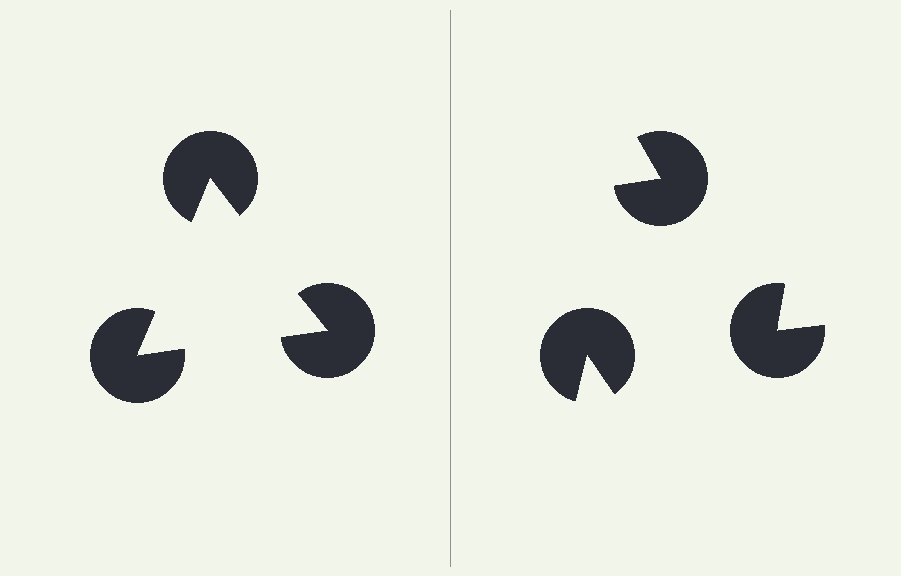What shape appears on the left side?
An illusory triangle.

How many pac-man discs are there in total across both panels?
6 — 3 on each side.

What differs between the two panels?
The pac-man discs are positioned identically on both sides; only the wedge orientations differ. On the left they align to a triangle; on the right they are misaligned.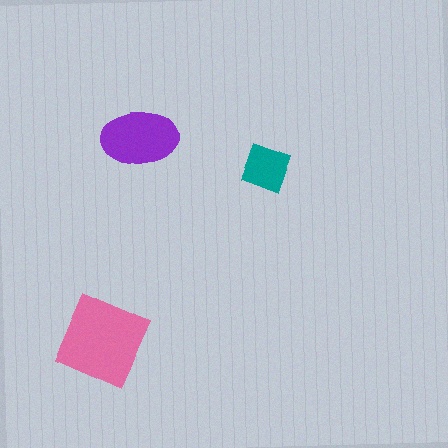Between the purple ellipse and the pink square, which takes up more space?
The pink square.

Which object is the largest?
The pink square.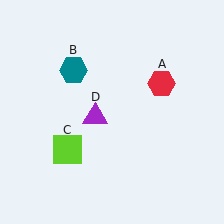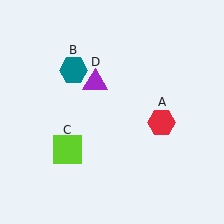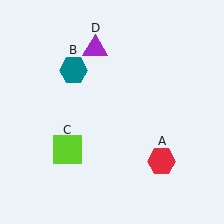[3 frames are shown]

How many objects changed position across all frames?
2 objects changed position: red hexagon (object A), purple triangle (object D).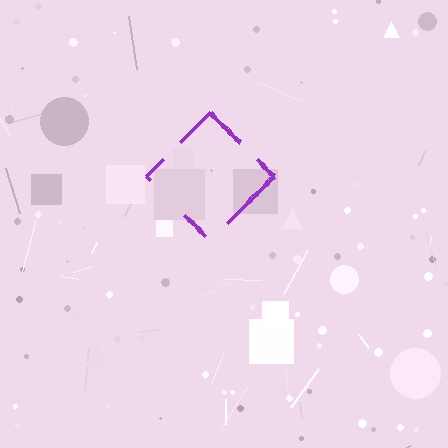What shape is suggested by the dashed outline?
The dashed outline suggests a diamond.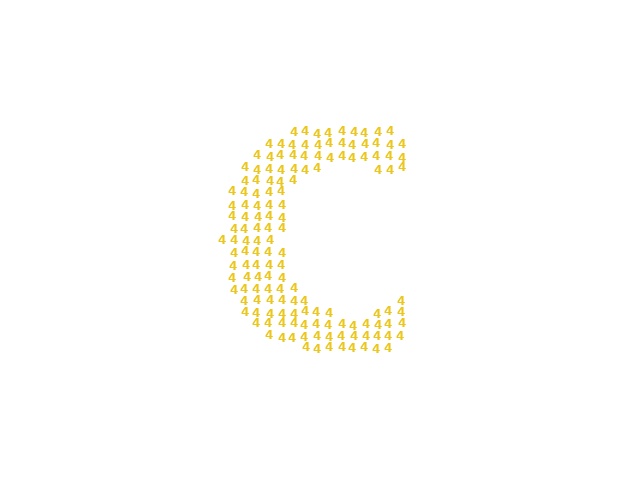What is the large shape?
The large shape is the letter C.